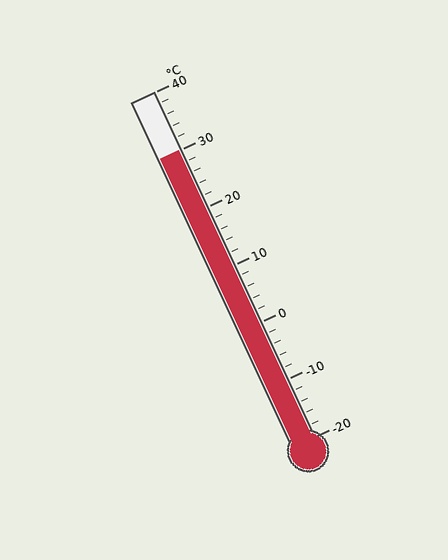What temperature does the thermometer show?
The thermometer shows approximately 30°C.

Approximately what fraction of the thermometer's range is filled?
The thermometer is filled to approximately 85% of its range.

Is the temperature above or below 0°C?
The temperature is above 0°C.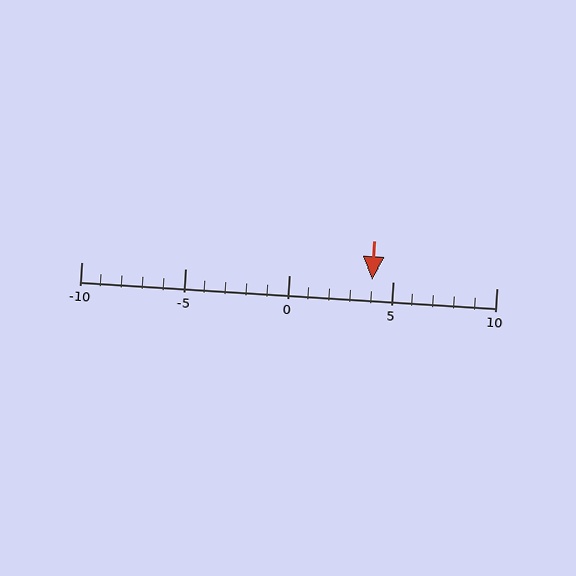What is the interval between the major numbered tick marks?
The major tick marks are spaced 5 units apart.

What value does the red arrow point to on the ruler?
The red arrow points to approximately 4.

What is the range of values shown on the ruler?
The ruler shows values from -10 to 10.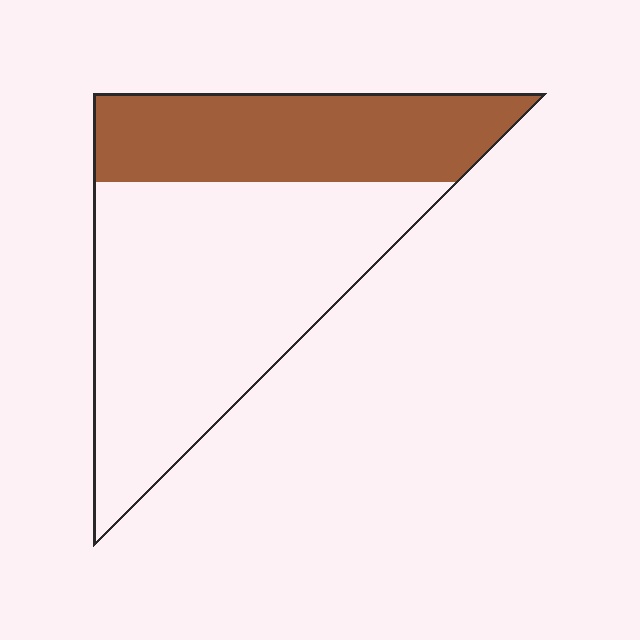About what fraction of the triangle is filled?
About one third (1/3).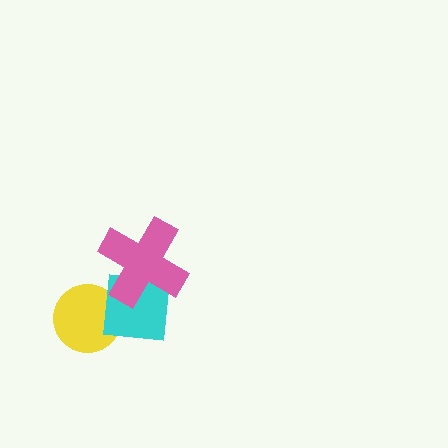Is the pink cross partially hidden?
No, no other shape covers it.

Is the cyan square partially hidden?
Yes, it is partially covered by another shape.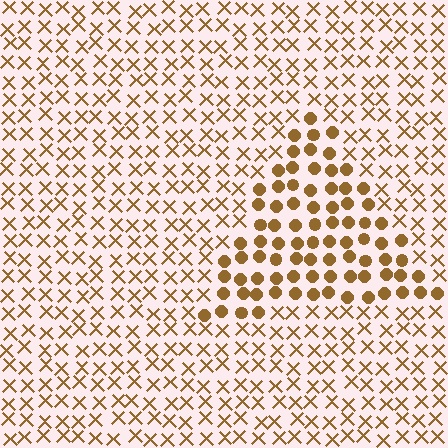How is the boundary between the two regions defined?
The boundary is defined by a change in element shape: circles inside vs. X marks outside. All elements share the same color and spacing.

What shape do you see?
I see a triangle.